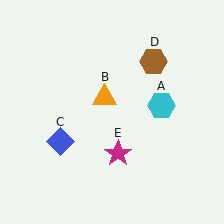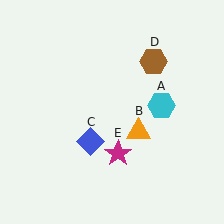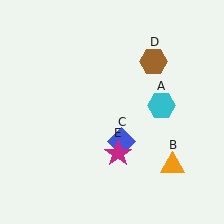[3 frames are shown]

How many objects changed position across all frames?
2 objects changed position: orange triangle (object B), blue diamond (object C).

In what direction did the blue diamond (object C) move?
The blue diamond (object C) moved right.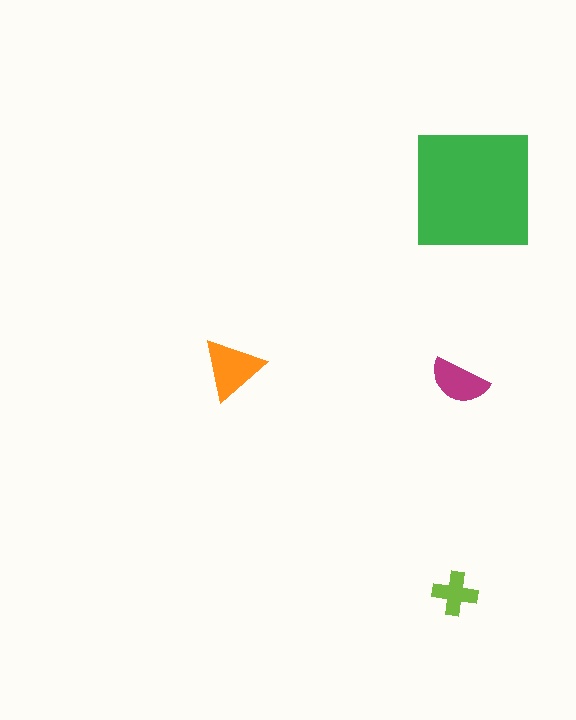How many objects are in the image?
There are 4 objects in the image.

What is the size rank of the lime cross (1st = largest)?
4th.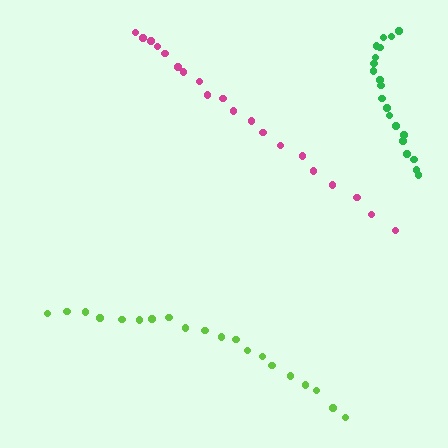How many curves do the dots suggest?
There are 3 distinct paths.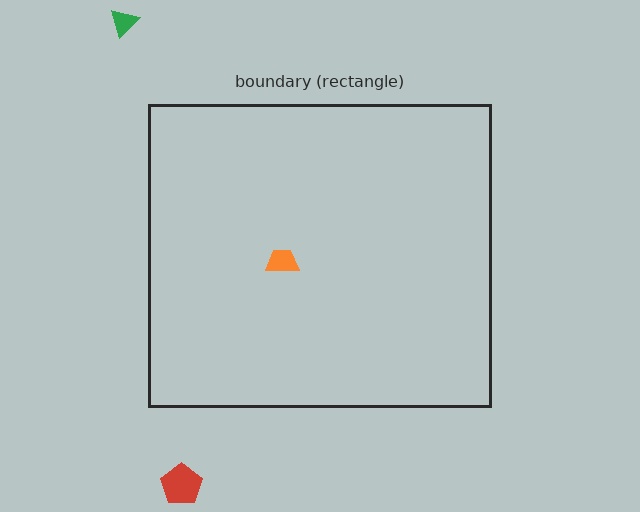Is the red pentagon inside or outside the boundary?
Outside.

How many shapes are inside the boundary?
1 inside, 2 outside.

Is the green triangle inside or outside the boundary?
Outside.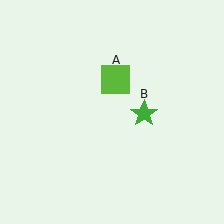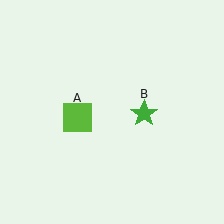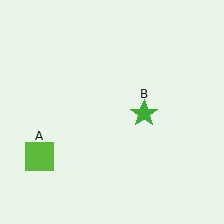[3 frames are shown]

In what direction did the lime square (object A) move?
The lime square (object A) moved down and to the left.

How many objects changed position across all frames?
1 object changed position: lime square (object A).